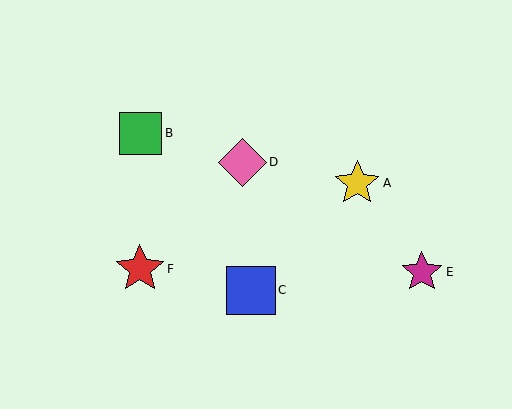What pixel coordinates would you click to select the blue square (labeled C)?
Click at (251, 290) to select the blue square C.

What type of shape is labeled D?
Shape D is a pink diamond.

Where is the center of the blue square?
The center of the blue square is at (251, 290).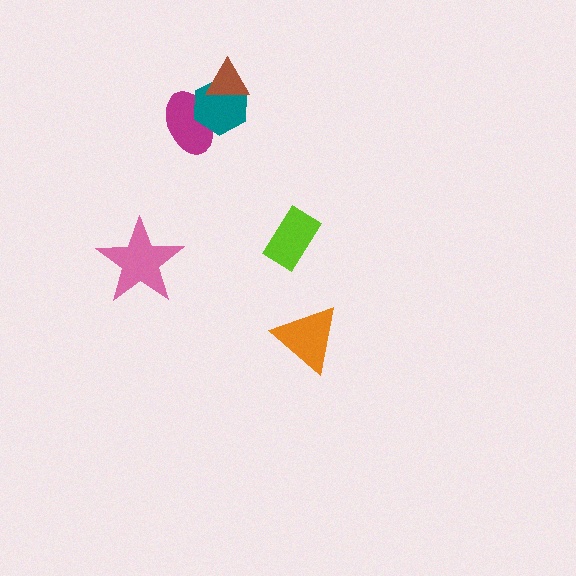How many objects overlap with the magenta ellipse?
1 object overlaps with the magenta ellipse.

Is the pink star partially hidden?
No, no other shape covers it.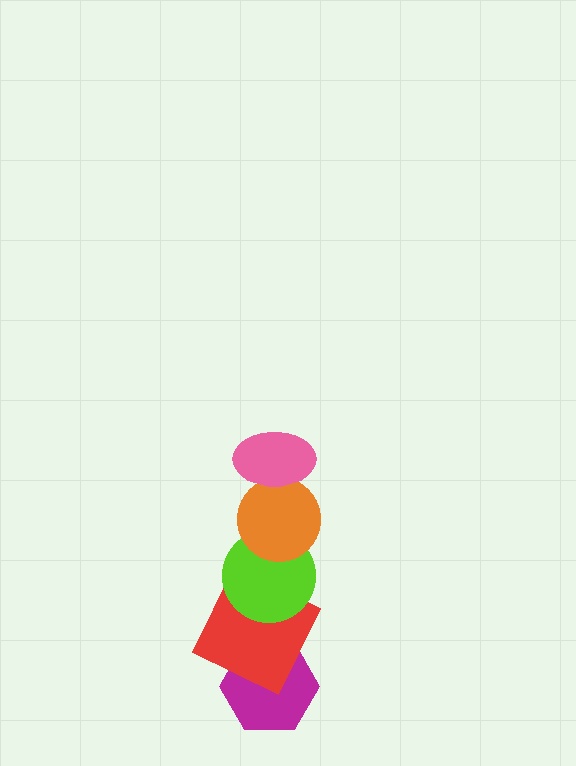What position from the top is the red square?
The red square is 4th from the top.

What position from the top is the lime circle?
The lime circle is 3rd from the top.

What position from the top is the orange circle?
The orange circle is 2nd from the top.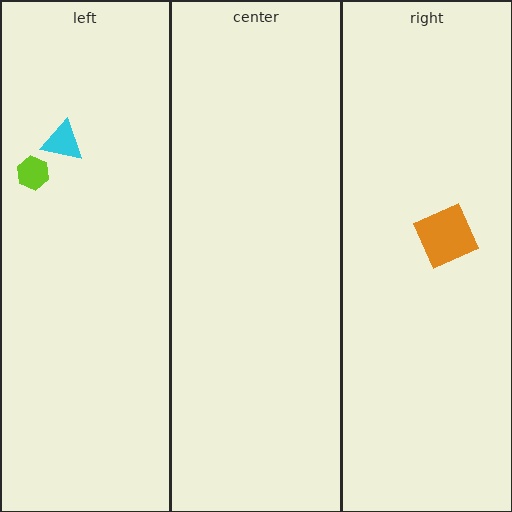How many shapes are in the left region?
2.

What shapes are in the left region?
The lime hexagon, the cyan triangle.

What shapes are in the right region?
The orange square.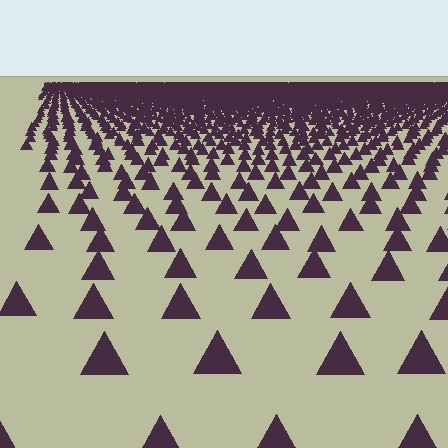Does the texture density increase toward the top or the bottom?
Density increases toward the top.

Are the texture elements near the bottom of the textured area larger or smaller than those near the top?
Larger. Near the bottom, elements are closer to the viewer and appear at a bigger on-screen size.